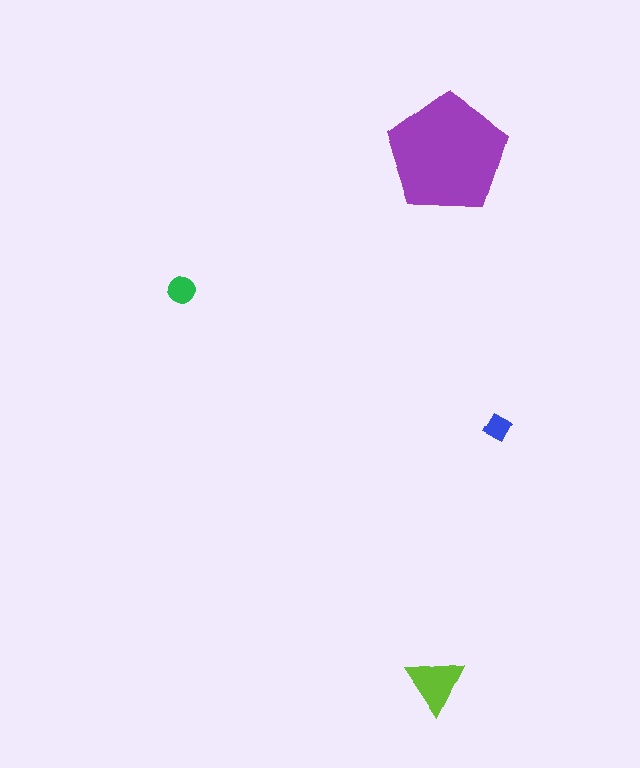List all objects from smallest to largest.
The blue diamond, the green circle, the lime triangle, the purple pentagon.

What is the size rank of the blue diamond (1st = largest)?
4th.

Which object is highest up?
The purple pentagon is topmost.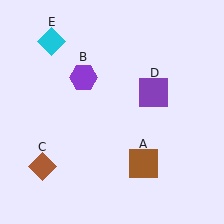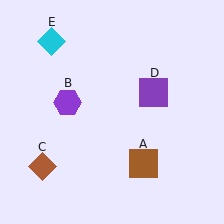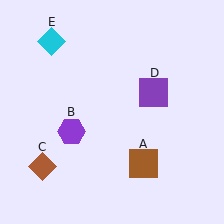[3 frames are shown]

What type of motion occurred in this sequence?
The purple hexagon (object B) rotated counterclockwise around the center of the scene.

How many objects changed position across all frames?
1 object changed position: purple hexagon (object B).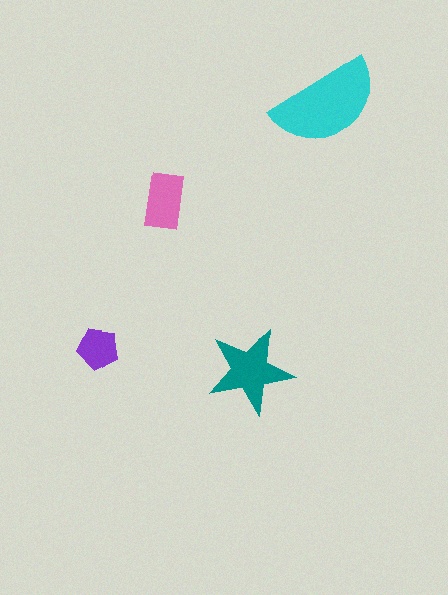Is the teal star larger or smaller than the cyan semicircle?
Smaller.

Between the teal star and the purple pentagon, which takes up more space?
The teal star.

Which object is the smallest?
The purple pentagon.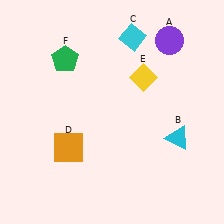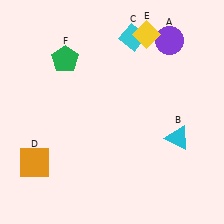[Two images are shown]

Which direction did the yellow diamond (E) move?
The yellow diamond (E) moved up.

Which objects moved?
The objects that moved are: the orange square (D), the yellow diamond (E).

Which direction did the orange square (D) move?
The orange square (D) moved left.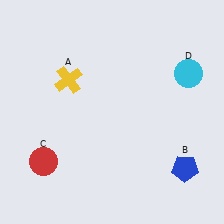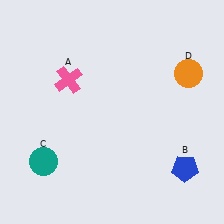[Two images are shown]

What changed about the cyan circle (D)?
In Image 1, D is cyan. In Image 2, it changed to orange.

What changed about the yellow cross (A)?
In Image 1, A is yellow. In Image 2, it changed to pink.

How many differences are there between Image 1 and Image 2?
There are 3 differences between the two images.